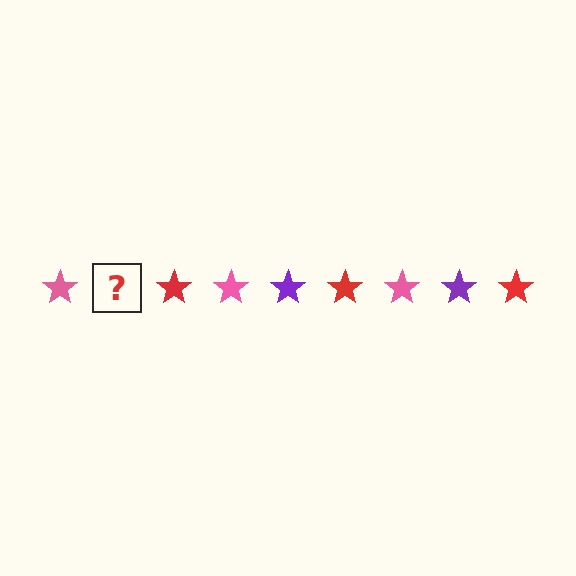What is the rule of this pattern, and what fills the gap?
The rule is that the pattern cycles through pink, purple, red stars. The gap should be filled with a purple star.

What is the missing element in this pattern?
The missing element is a purple star.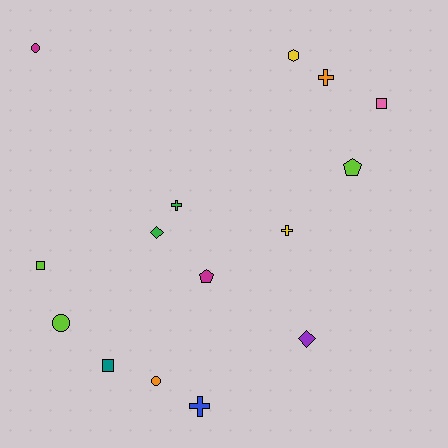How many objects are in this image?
There are 15 objects.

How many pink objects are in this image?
There is 1 pink object.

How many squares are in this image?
There are 3 squares.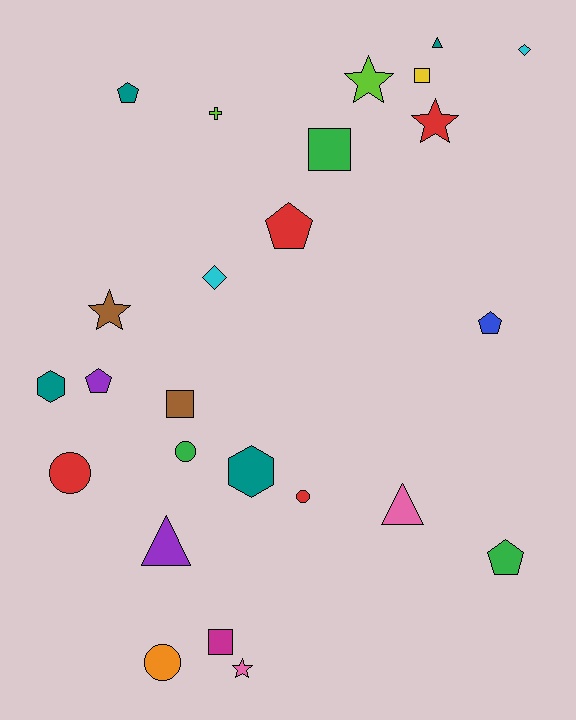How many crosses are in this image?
There is 1 cross.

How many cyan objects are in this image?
There are 2 cyan objects.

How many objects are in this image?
There are 25 objects.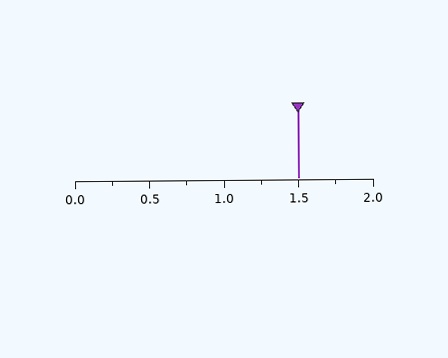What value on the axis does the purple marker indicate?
The marker indicates approximately 1.5.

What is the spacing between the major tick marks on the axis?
The major ticks are spaced 0.5 apart.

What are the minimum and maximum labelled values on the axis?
The axis runs from 0.0 to 2.0.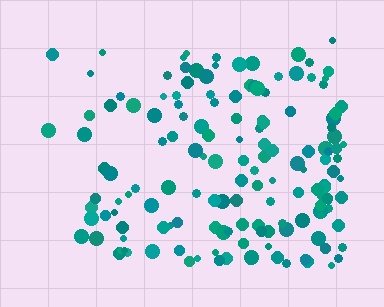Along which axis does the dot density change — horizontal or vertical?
Horizontal.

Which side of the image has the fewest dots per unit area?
The left.